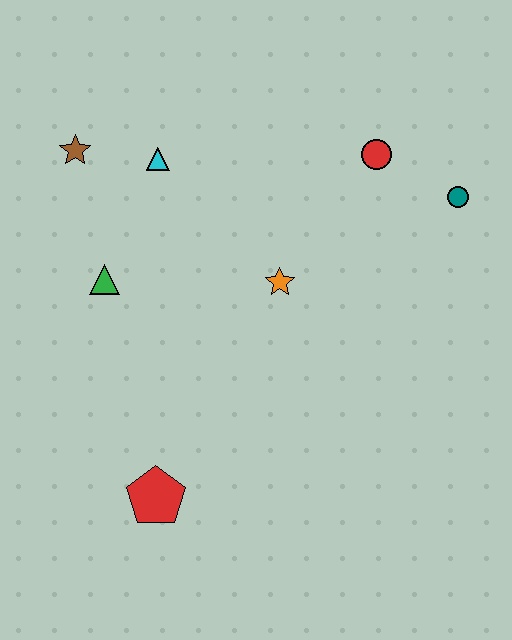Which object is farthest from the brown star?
The teal circle is farthest from the brown star.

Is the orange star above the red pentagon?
Yes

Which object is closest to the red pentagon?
The green triangle is closest to the red pentagon.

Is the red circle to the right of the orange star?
Yes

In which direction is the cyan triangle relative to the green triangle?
The cyan triangle is above the green triangle.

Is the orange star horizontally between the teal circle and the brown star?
Yes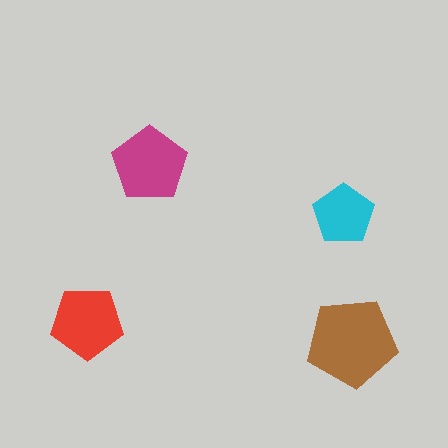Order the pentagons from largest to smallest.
the brown one, the magenta one, the red one, the cyan one.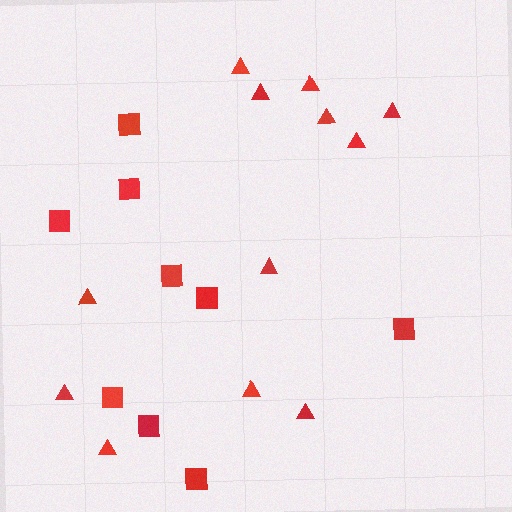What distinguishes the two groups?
There are 2 groups: one group of triangles (12) and one group of squares (9).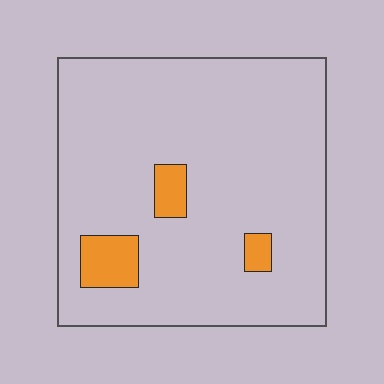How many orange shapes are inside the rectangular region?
3.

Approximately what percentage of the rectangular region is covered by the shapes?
Approximately 10%.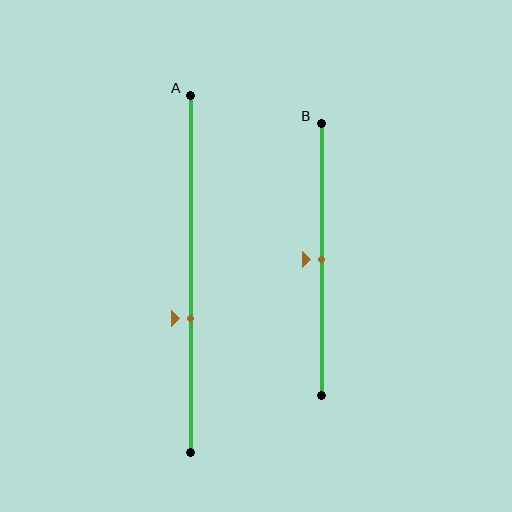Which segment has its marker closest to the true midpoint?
Segment B has its marker closest to the true midpoint.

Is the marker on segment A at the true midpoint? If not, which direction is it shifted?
No, the marker on segment A is shifted downward by about 12% of the segment length.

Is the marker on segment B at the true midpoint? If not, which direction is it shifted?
Yes, the marker on segment B is at the true midpoint.